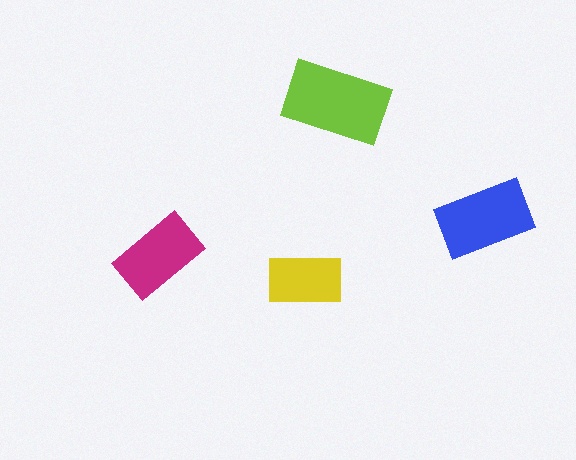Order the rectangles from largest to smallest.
the lime one, the blue one, the magenta one, the yellow one.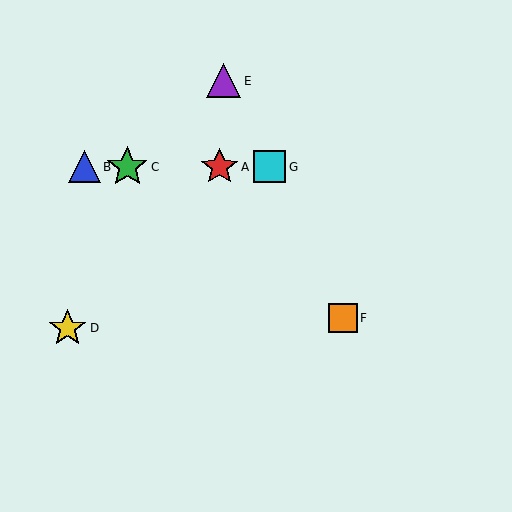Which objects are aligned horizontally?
Objects A, B, C, G are aligned horizontally.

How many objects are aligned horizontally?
4 objects (A, B, C, G) are aligned horizontally.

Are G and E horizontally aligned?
No, G is at y≈167 and E is at y≈81.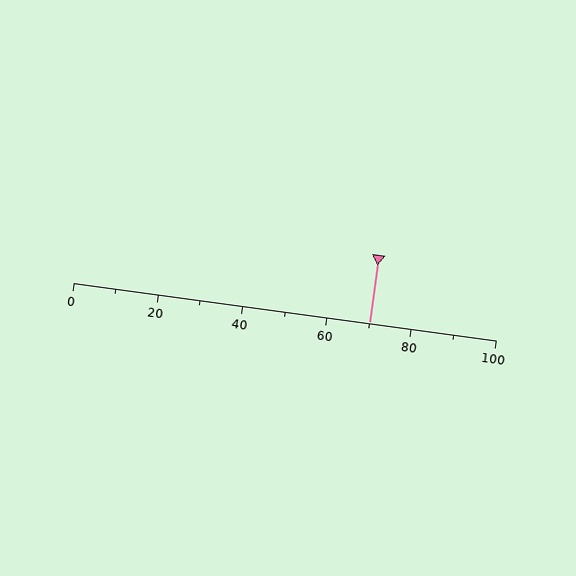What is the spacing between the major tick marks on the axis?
The major ticks are spaced 20 apart.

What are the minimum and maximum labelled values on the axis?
The axis runs from 0 to 100.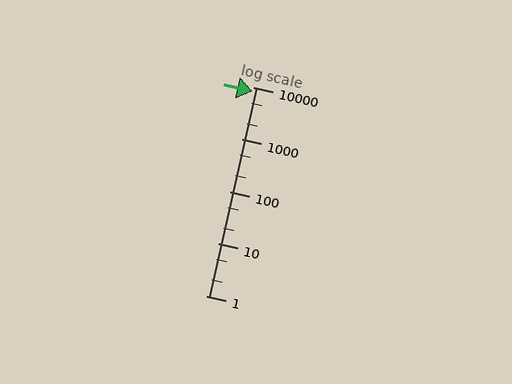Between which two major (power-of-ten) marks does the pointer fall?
The pointer is between 1000 and 10000.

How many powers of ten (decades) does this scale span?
The scale spans 4 decades, from 1 to 10000.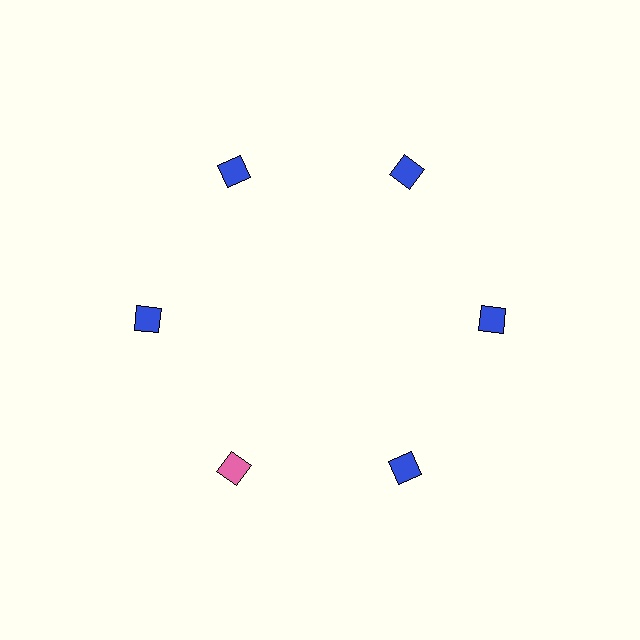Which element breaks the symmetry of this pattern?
The pink diamond at roughly the 7 o'clock position breaks the symmetry. All other shapes are blue diamonds.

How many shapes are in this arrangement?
There are 6 shapes arranged in a ring pattern.